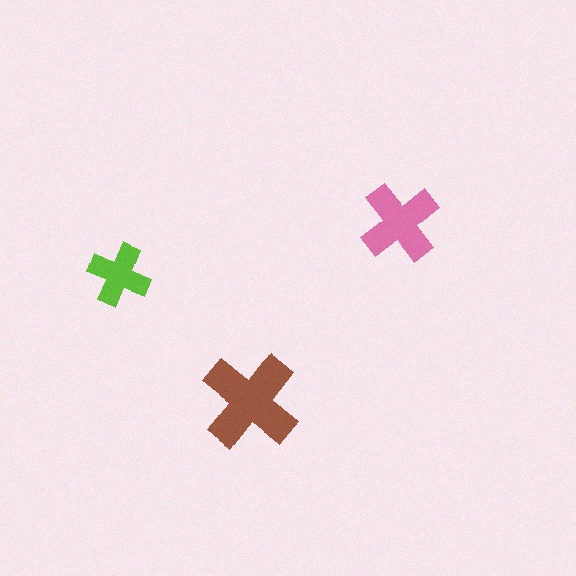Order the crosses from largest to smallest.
the brown one, the pink one, the lime one.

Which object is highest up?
The pink cross is topmost.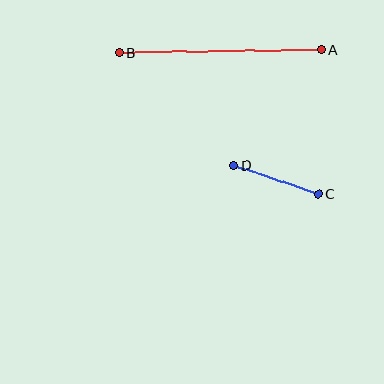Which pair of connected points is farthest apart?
Points A and B are farthest apart.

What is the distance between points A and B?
The distance is approximately 202 pixels.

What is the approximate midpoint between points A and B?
The midpoint is at approximately (221, 51) pixels.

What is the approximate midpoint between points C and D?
The midpoint is at approximately (276, 180) pixels.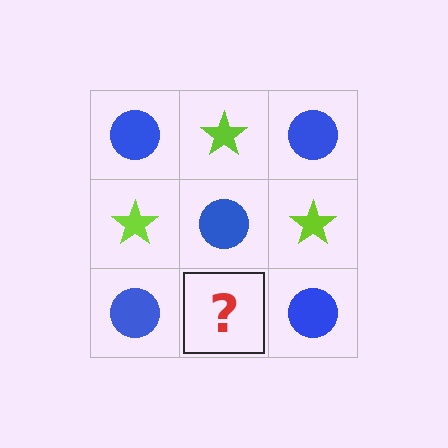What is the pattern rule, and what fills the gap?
The rule is that it alternates blue circle and lime star in a checkerboard pattern. The gap should be filled with a lime star.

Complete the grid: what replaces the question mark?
The question mark should be replaced with a lime star.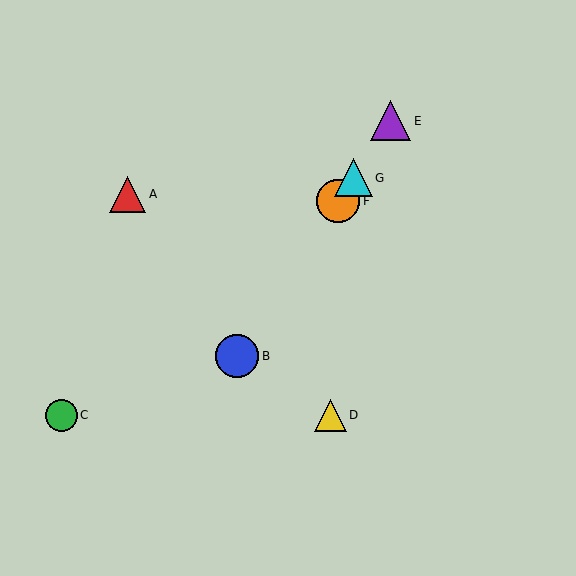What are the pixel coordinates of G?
Object G is at (354, 178).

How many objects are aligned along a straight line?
4 objects (B, E, F, G) are aligned along a straight line.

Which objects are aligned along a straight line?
Objects B, E, F, G are aligned along a straight line.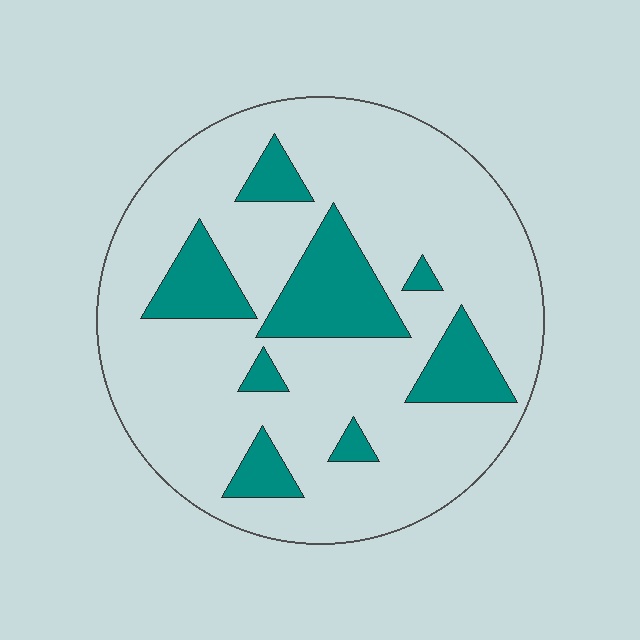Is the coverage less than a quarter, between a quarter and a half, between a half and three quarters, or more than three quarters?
Less than a quarter.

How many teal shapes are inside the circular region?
8.